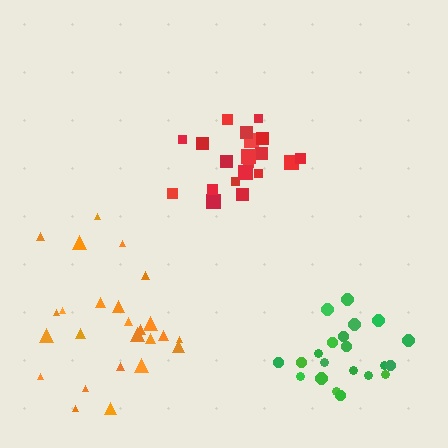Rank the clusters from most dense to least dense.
red, green, orange.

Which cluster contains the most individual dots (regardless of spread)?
Orange (25).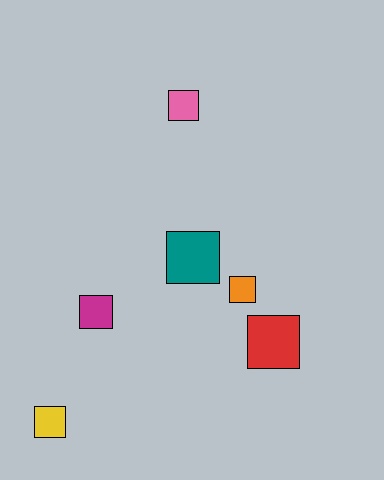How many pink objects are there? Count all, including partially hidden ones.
There is 1 pink object.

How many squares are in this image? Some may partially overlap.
There are 6 squares.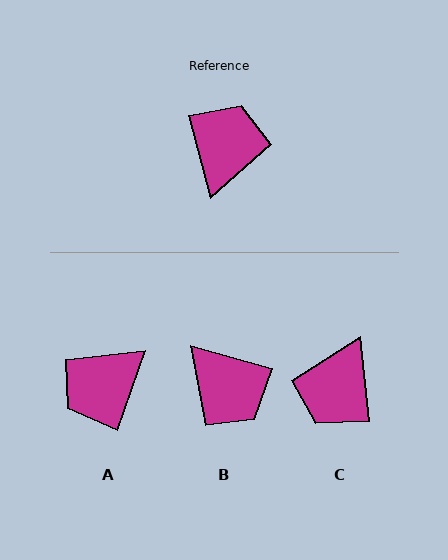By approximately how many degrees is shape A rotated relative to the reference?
Approximately 145 degrees counter-clockwise.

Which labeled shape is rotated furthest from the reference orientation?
C, about 171 degrees away.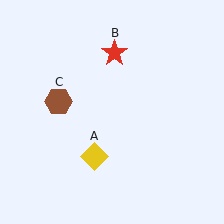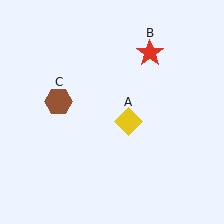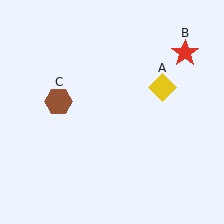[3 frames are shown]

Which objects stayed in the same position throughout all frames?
Brown hexagon (object C) remained stationary.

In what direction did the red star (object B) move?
The red star (object B) moved right.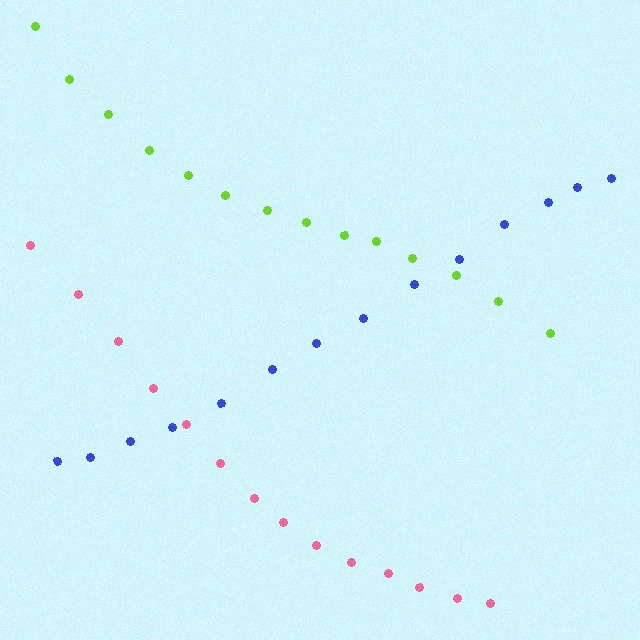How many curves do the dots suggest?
There are 3 distinct paths.